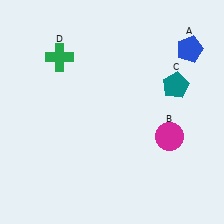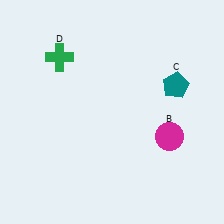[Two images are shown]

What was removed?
The blue pentagon (A) was removed in Image 2.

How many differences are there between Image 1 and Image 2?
There is 1 difference between the two images.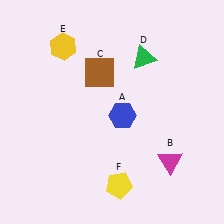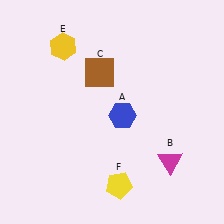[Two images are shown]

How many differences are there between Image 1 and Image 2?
There is 1 difference between the two images.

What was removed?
The green triangle (D) was removed in Image 2.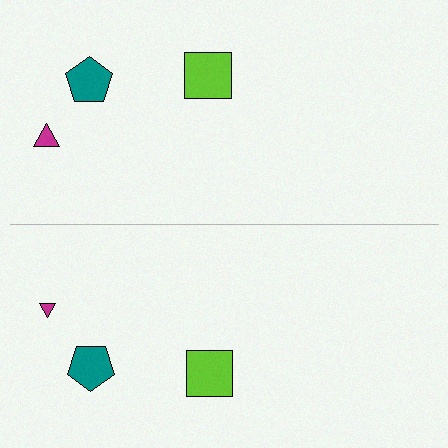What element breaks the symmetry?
The magenta triangle on the bottom side has a different size than its mirror counterpart.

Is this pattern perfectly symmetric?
No, the pattern is not perfectly symmetric. The magenta triangle on the bottom side has a different size than its mirror counterpart.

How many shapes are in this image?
There are 6 shapes in this image.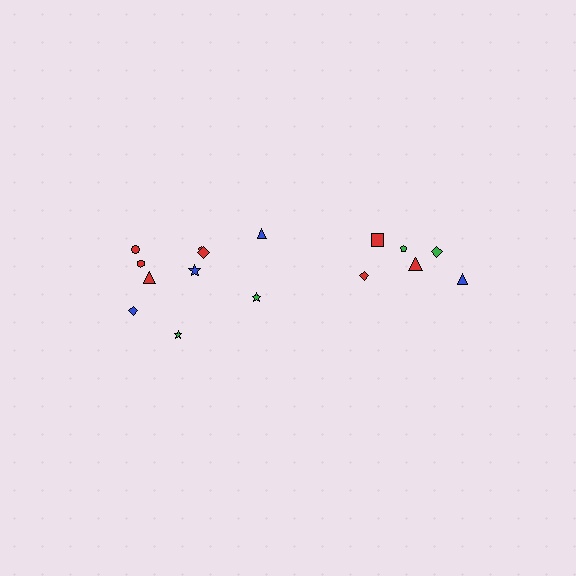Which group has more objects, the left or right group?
The left group.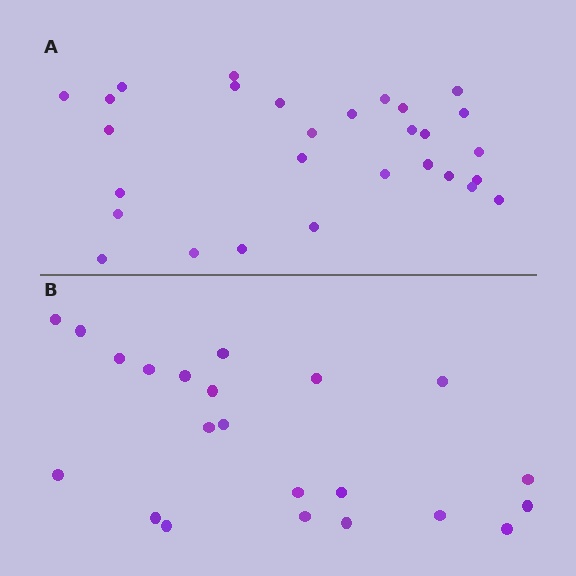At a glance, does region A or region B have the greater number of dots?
Region A (the top region) has more dots.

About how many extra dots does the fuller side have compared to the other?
Region A has roughly 8 or so more dots than region B.